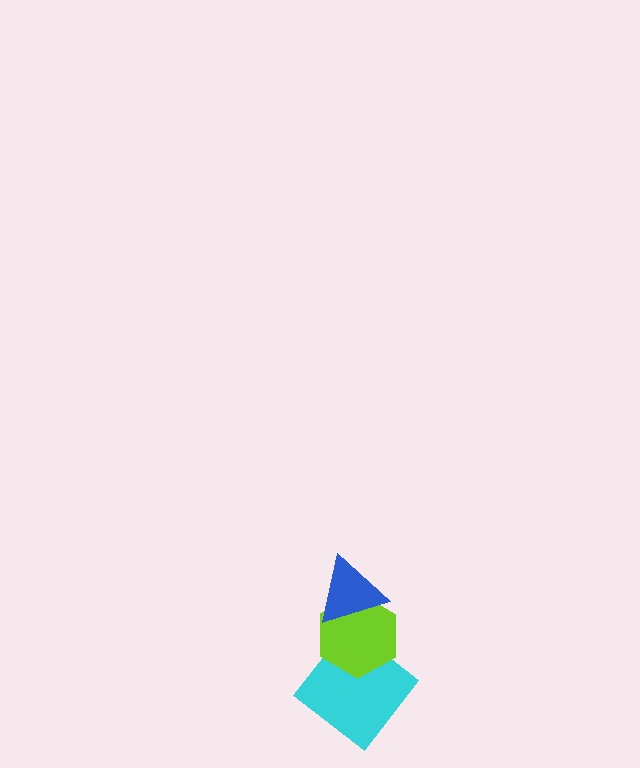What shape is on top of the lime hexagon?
The blue triangle is on top of the lime hexagon.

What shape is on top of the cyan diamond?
The lime hexagon is on top of the cyan diamond.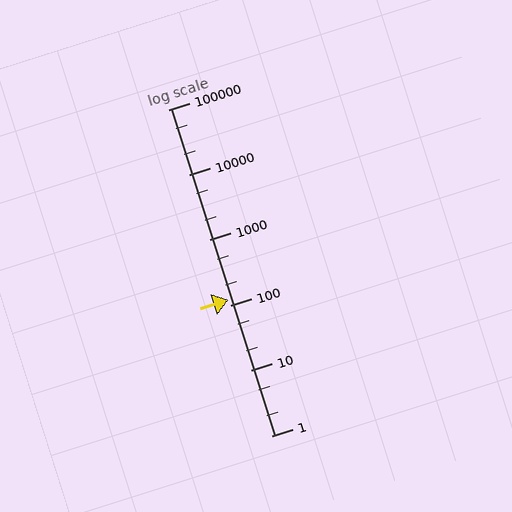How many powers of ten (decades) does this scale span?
The scale spans 5 decades, from 1 to 100000.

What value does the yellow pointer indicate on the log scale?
The pointer indicates approximately 120.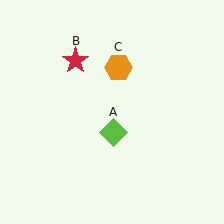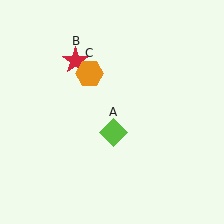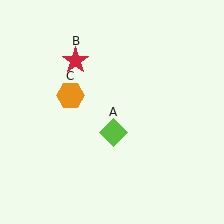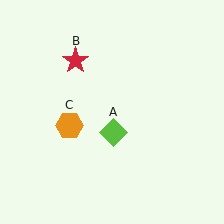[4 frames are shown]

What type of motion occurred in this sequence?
The orange hexagon (object C) rotated counterclockwise around the center of the scene.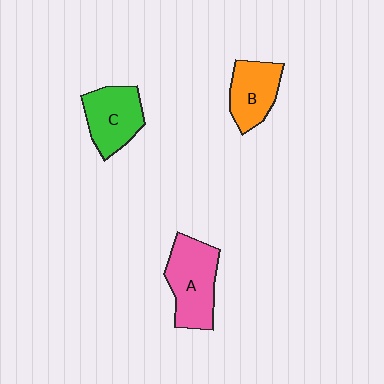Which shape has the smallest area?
Shape B (orange).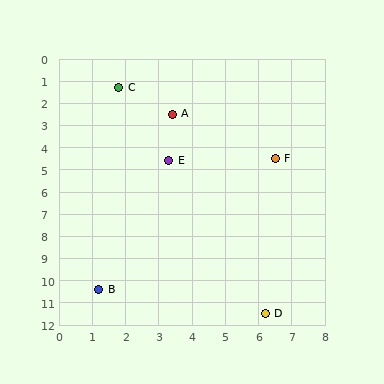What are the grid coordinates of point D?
Point D is at approximately (6.2, 11.5).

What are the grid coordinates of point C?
Point C is at approximately (1.8, 1.3).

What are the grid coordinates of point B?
Point B is at approximately (1.2, 10.4).